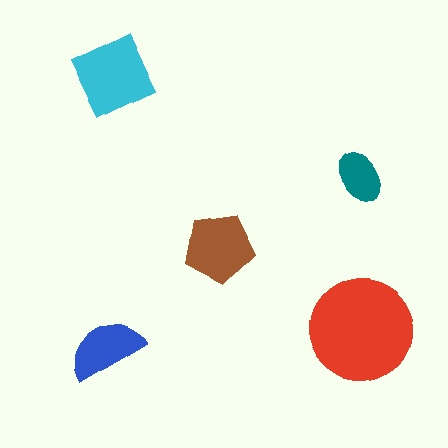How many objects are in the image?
There are 5 objects in the image.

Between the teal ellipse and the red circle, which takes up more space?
The red circle.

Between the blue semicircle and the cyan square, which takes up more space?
The cyan square.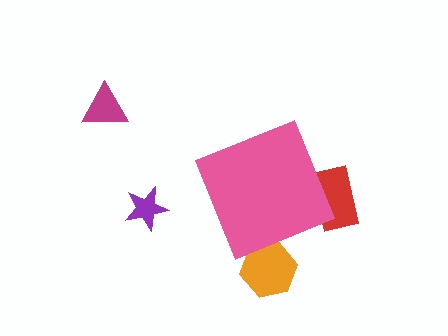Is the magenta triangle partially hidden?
No, the magenta triangle is fully visible.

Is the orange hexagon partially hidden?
Yes, the orange hexagon is partially hidden behind the pink diamond.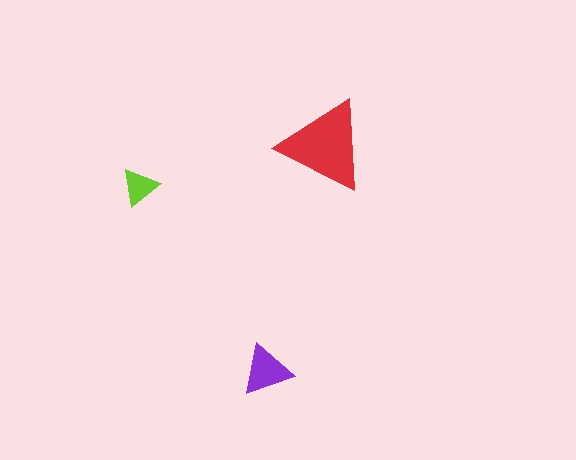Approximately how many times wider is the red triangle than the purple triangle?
About 2 times wider.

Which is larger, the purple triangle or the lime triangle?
The purple one.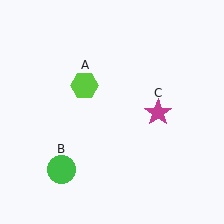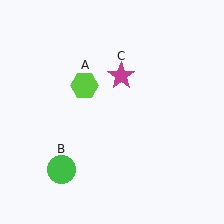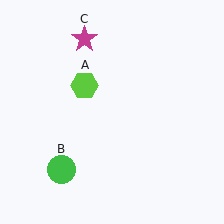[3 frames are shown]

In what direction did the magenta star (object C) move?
The magenta star (object C) moved up and to the left.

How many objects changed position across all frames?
1 object changed position: magenta star (object C).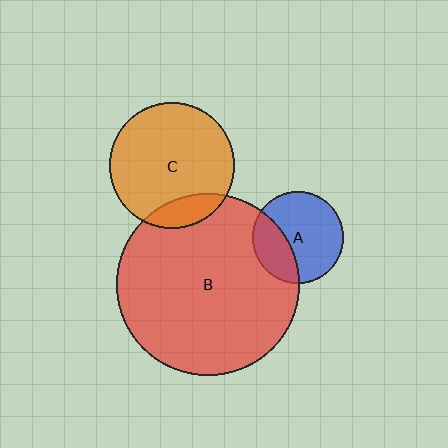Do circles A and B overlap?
Yes.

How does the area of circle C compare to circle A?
Approximately 1.9 times.